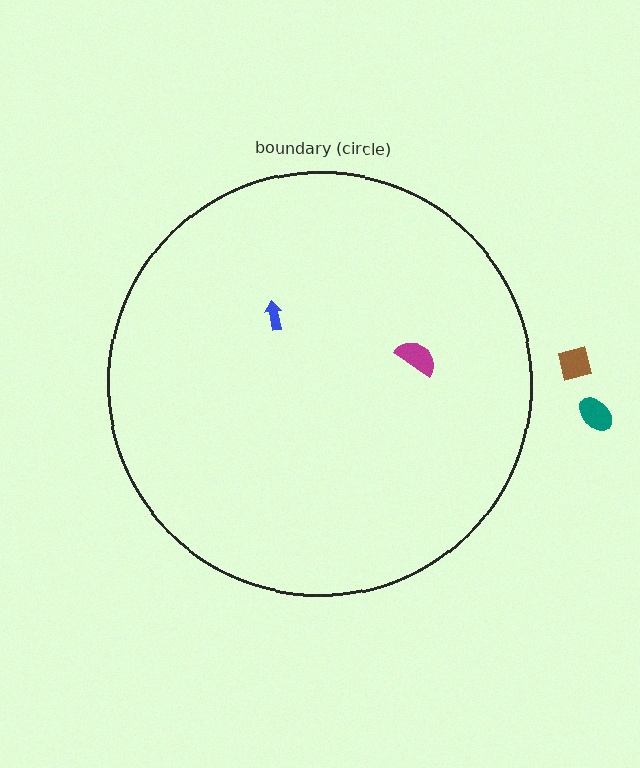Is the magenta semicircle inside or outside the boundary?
Inside.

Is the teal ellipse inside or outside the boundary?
Outside.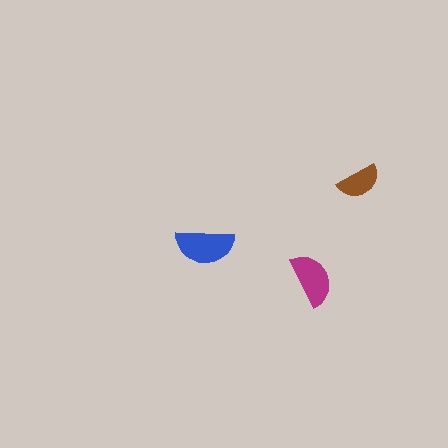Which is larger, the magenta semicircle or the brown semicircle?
The magenta one.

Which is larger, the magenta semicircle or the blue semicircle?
The blue one.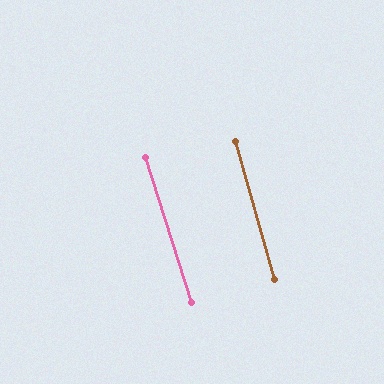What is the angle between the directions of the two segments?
Approximately 2 degrees.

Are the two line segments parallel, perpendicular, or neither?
Parallel — their directions differ by only 1.5°.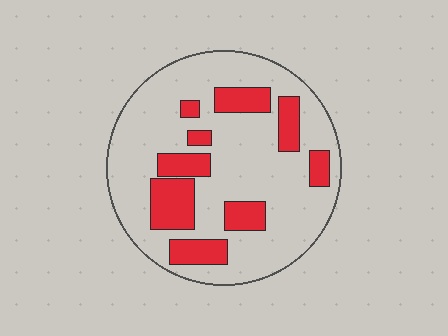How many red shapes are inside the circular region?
9.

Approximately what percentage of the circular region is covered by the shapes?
Approximately 25%.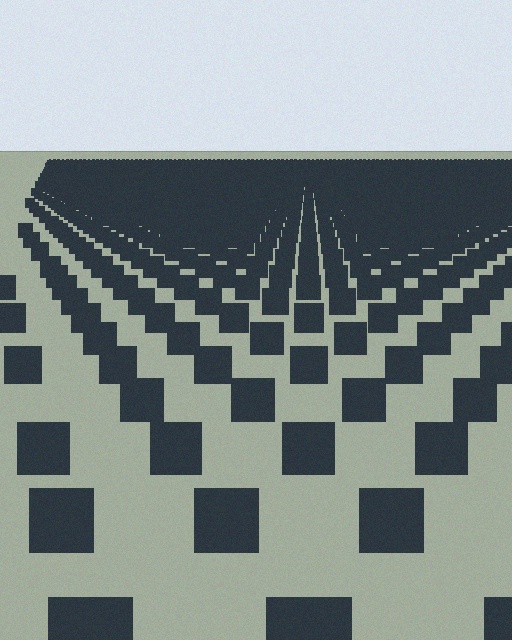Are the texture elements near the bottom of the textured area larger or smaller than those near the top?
Larger. Near the bottom, elements are closer to the viewer and appear at a bigger on-screen size.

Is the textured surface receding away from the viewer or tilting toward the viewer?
The surface is receding away from the viewer. Texture elements get smaller and denser toward the top.